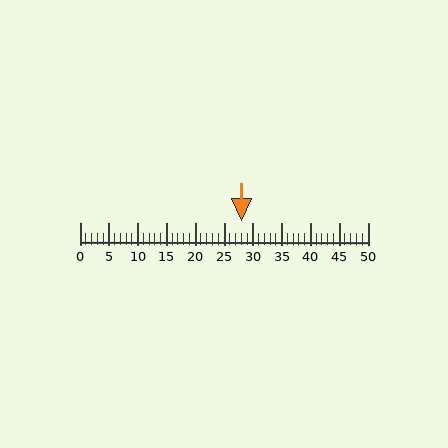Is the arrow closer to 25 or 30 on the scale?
The arrow is closer to 30.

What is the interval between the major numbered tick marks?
The major tick marks are spaced 5 units apart.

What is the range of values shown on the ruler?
The ruler shows values from 0 to 50.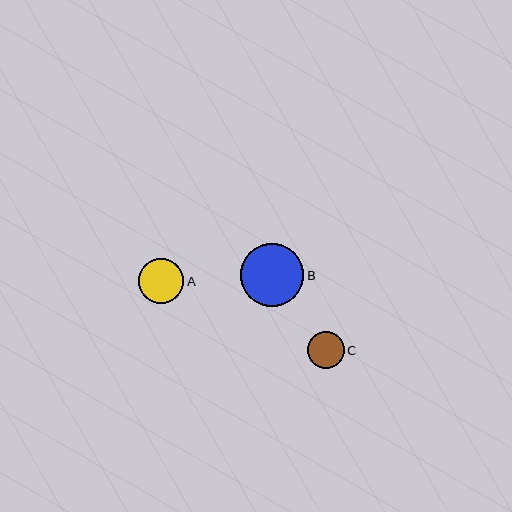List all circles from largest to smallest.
From largest to smallest: B, A, C.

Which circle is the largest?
Circle B is the largest with a size of approximately 63 pixels.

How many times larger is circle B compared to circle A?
Circle B is approximately 1.4 times the size of circle A.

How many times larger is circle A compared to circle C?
Circle A is approximately 1.2 times the size of circle C.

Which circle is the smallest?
Circle C is the smallest with a size of approximately 37 pixels.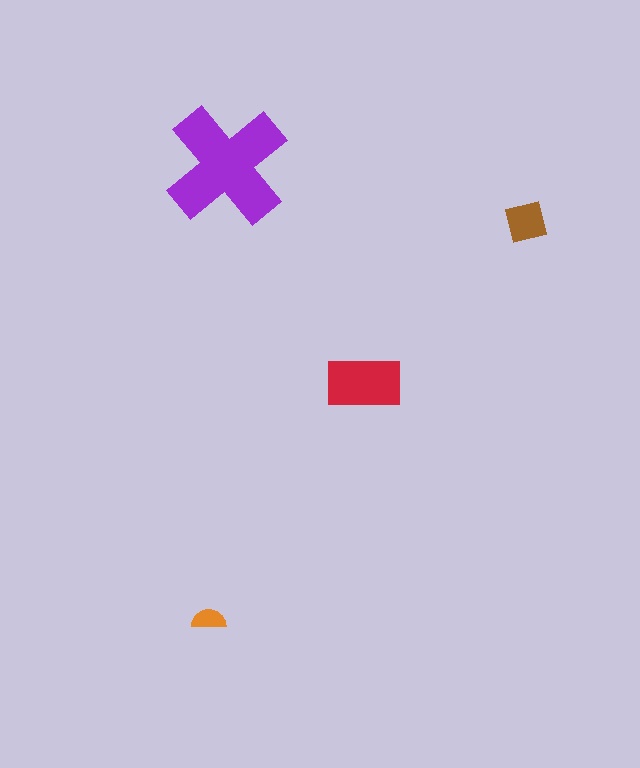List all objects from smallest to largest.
The orange semicircle, the brown square, the red rectangle, the purple cross.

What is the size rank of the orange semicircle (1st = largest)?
4th.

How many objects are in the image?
There are 4 objects in the image.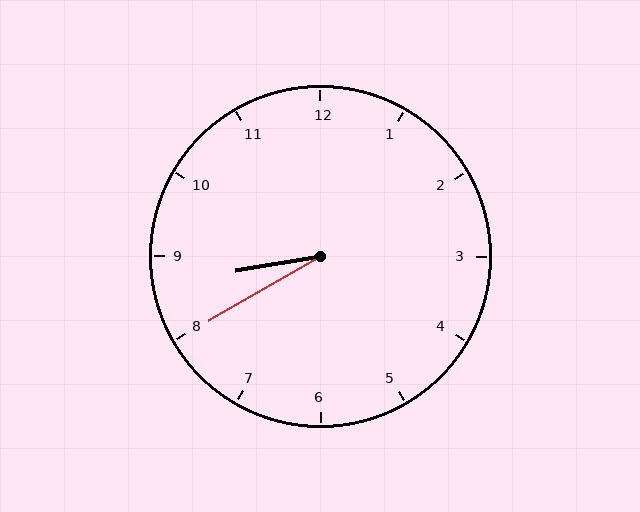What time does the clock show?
8:40.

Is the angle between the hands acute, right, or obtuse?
It is acute.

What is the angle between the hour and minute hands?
Approximately 20 degrees.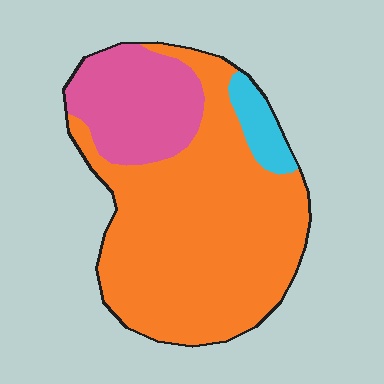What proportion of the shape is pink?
Pink covers about 25% of the shape.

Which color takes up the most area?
Orange, at roughly 70%.